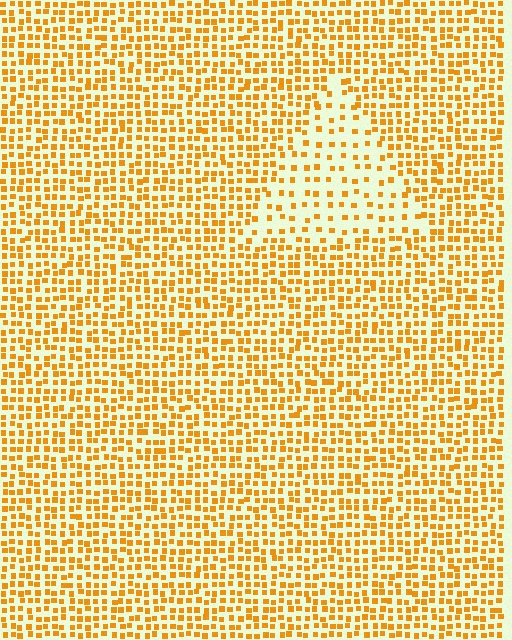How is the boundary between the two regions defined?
The boundary is defined by a change in element density (approximately 2.2x ratio). All elements are the same color, size, and shape.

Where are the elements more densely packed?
The elements are more densely packed outside the triangle boundary.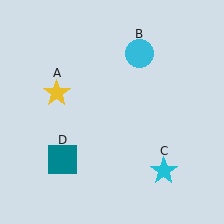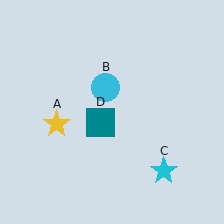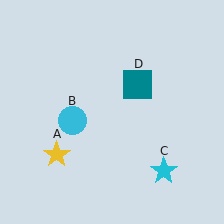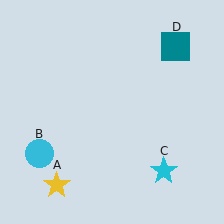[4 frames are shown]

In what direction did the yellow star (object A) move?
The yellow star (object A) moved down.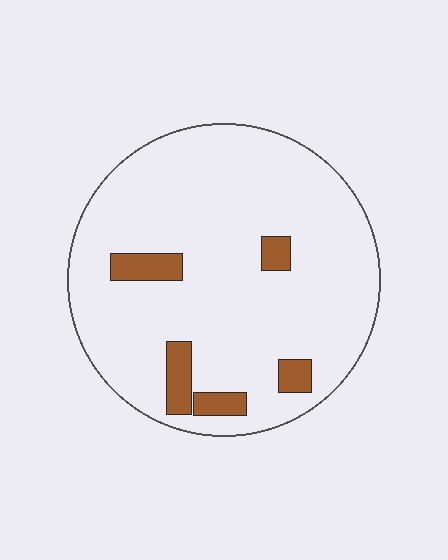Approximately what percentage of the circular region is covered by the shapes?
Approximately 10%.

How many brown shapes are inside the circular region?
5.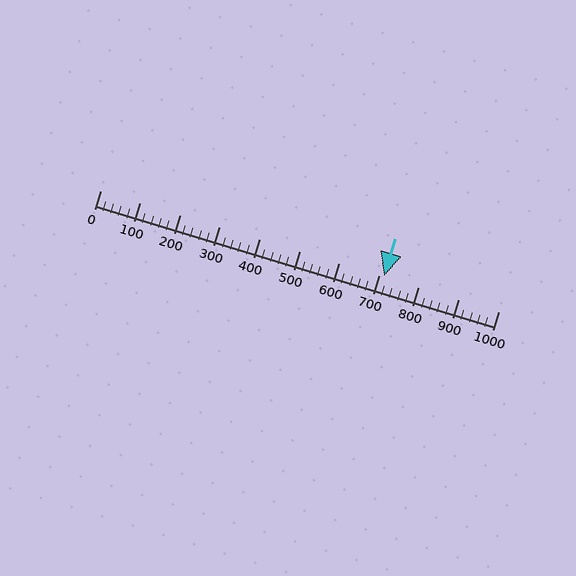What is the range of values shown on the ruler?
The ruler shows values from 0 to 1000.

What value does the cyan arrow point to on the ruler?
The cyan arrow points to approximately 712.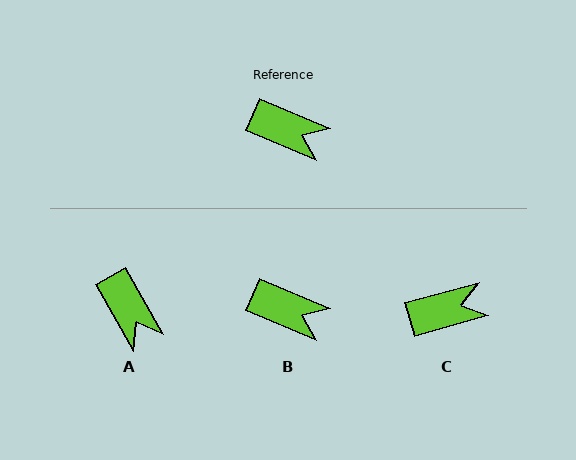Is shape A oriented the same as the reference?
No, it is off by about 38 degrees.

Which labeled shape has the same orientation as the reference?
B.